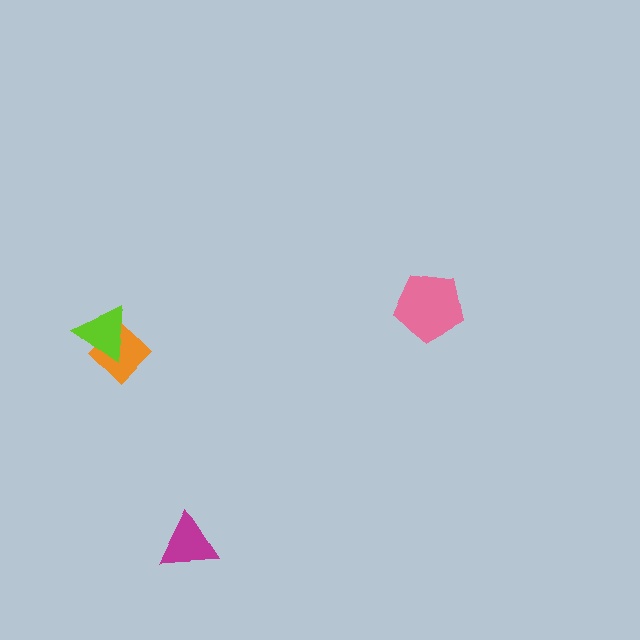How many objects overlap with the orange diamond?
1 object overlaps with the orange diamond.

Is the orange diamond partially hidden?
Yes, it is partially covered by another shape.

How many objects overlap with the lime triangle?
1 object overlaps with the lime triangle.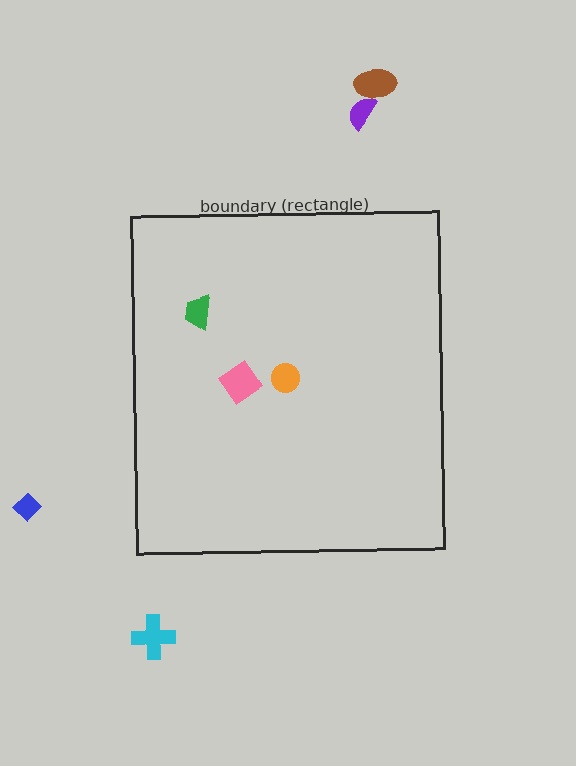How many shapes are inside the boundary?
3 inside, 4 outside.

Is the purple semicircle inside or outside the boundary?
Outside.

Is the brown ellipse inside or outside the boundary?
Outside.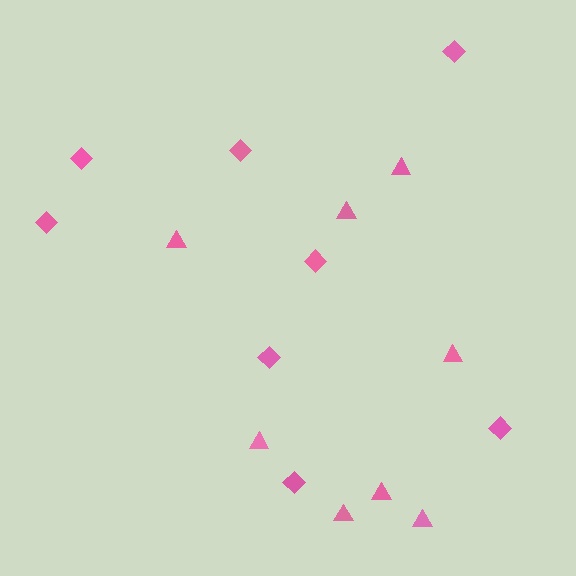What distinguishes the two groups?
There are 2 groups: one group of triangles (8) and one group of diamonds (8).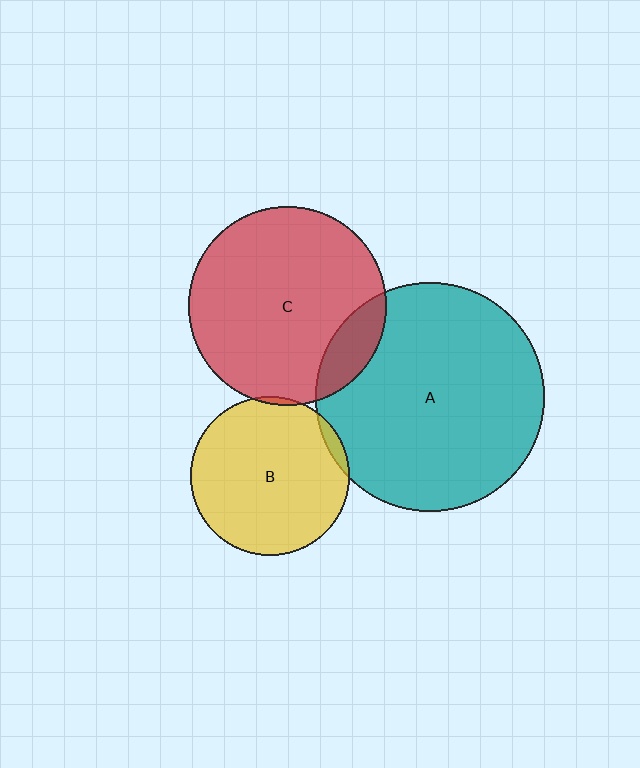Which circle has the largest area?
Circle A (teal).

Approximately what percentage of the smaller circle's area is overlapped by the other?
Approximately 5%.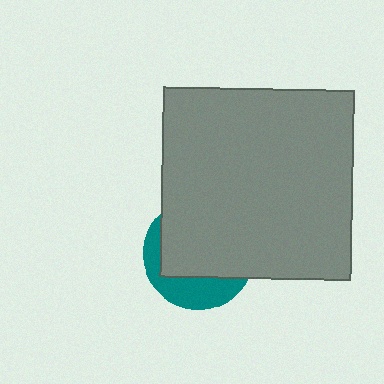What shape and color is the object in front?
The object in front is a gray square.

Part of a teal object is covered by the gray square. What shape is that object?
It is a circle.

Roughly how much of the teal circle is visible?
A small part of it is visible (roughly 33%).